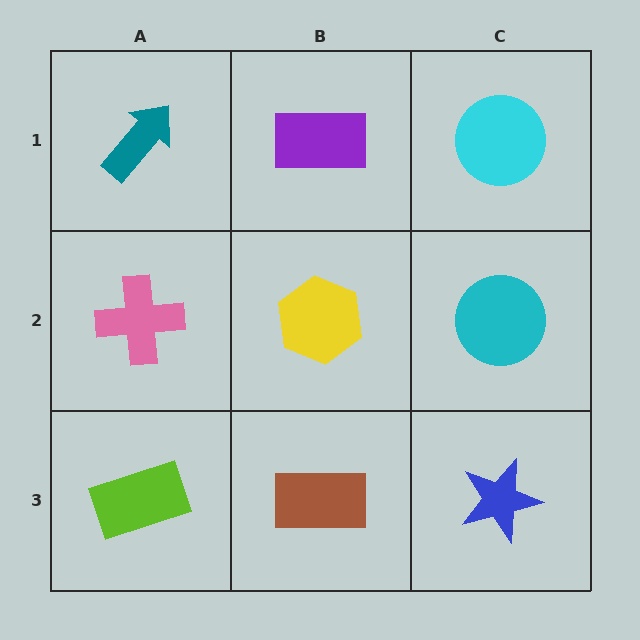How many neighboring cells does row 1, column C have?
2.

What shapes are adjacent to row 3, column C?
A cyan circle (row 2, column C), a brown rectangle (row 3, column B).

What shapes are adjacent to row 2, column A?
A teal arrow (row 1, column A), a lime rectangle (row 3, column A), a yellow hexagon (row 2, column B).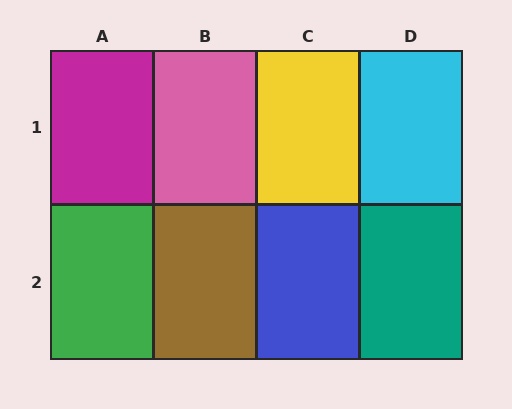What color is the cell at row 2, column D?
Teal.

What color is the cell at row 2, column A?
Green.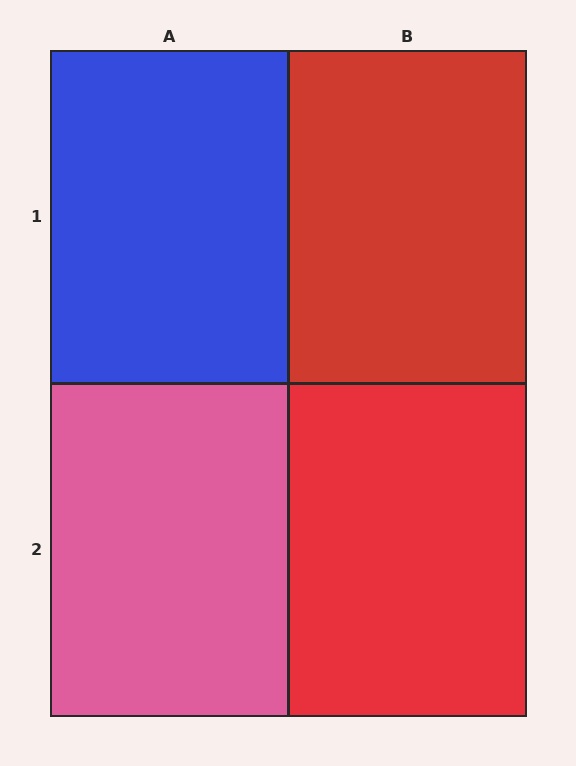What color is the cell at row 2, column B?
Red.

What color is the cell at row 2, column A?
Pink.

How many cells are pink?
1 cell is pink.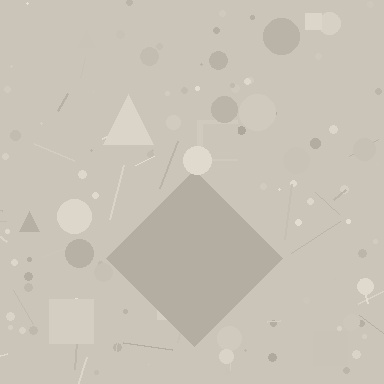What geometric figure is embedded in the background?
A diamond is embedded in the background.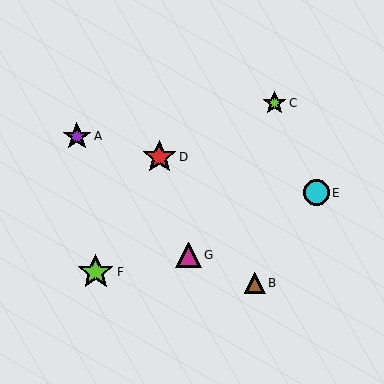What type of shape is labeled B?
Shape B is a brown triangle.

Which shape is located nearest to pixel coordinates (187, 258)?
The magenta triangle (labeled G) at (188, 255) is nearest to that location.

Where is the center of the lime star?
The center of the lime star is at (96, 272).